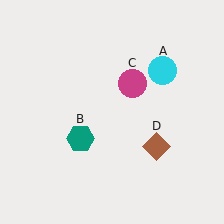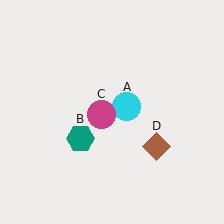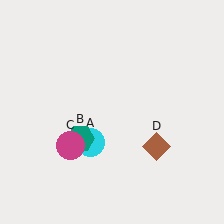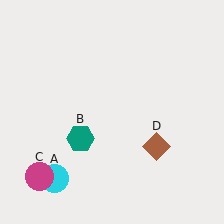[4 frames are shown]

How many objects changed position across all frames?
2 objects changed position: cyan circle (object A), magenta circle (object C).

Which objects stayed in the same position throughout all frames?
Teal hexagon (object B) and brown diamond (object D) remained stationary.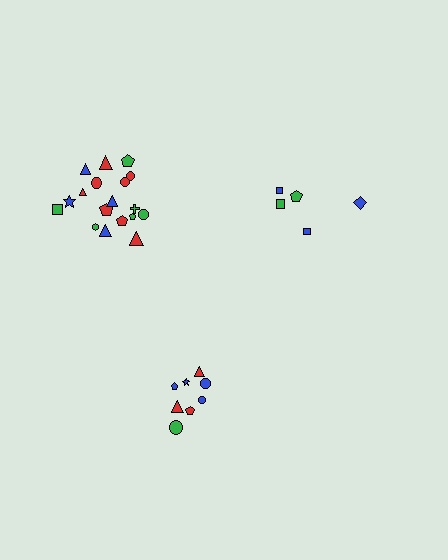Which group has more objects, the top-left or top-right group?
The top-left group.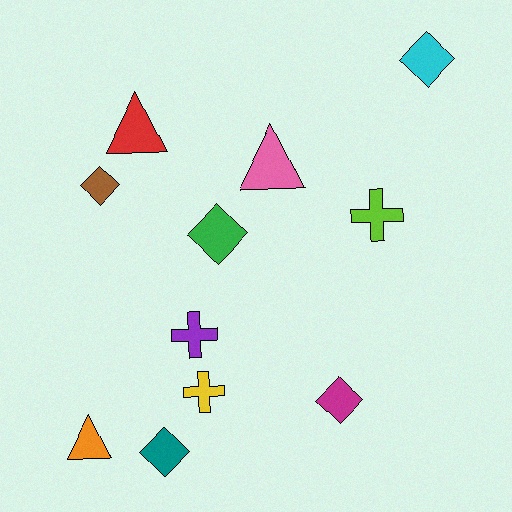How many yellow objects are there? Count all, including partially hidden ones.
There is 1 yellow object.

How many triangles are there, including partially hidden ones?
There are 3 triangles.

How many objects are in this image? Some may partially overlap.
There are 11 objects.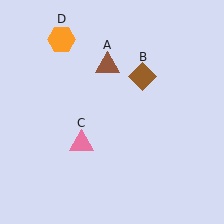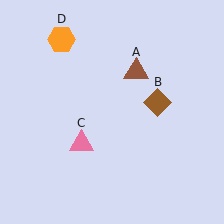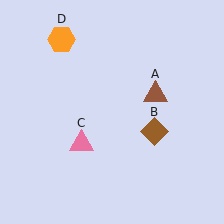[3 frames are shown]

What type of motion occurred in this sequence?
The brown triangle (object A), brown diamond (object B) rotated clockwise around the center of the scene.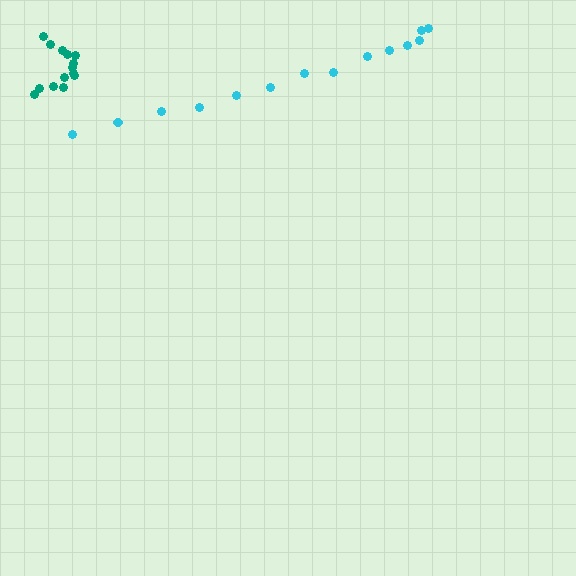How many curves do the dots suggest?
There are 2 distinct paths.